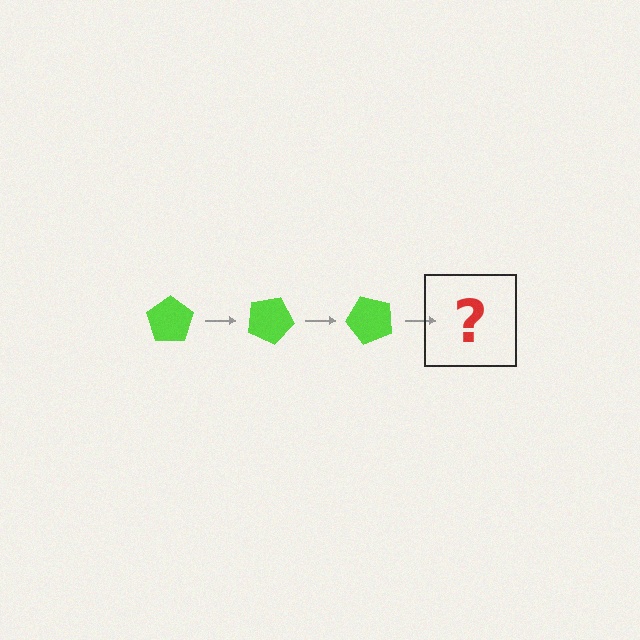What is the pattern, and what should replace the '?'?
The pattern is that the pentagon rotates 25 degrees each step. The '?' should be a lime pentagon rotated 75 degrees.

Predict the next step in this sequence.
The next step is a lime pentagon rotated 75 degrees.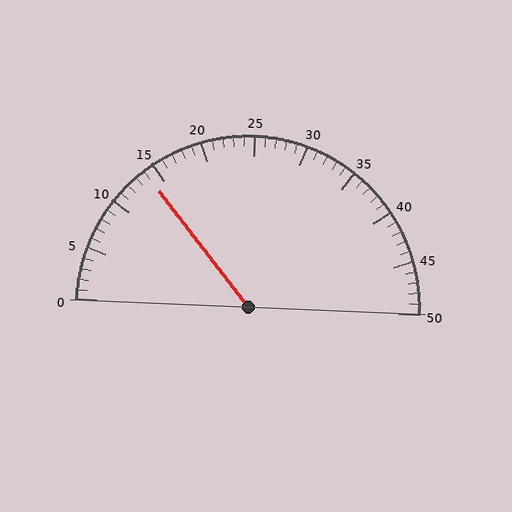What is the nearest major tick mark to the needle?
The nearest major tick mark is 15.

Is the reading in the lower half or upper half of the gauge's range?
The reading is in the lower half of the range (0 to 50).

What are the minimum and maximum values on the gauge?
The gauge ranges from 0 to 50.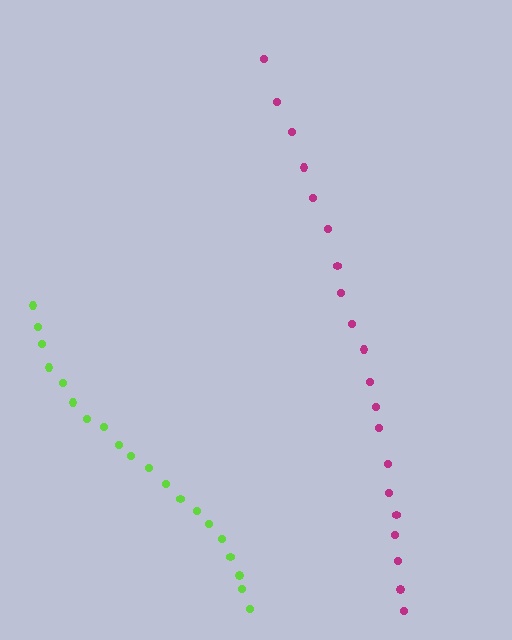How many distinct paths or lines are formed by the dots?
There are 2 distinct paths.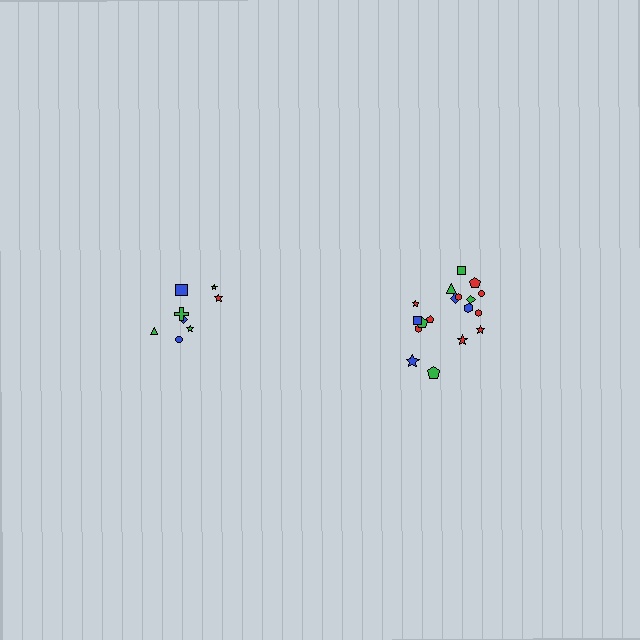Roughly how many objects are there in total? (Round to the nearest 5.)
Roughly 25 objects in total.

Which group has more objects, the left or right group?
The right group.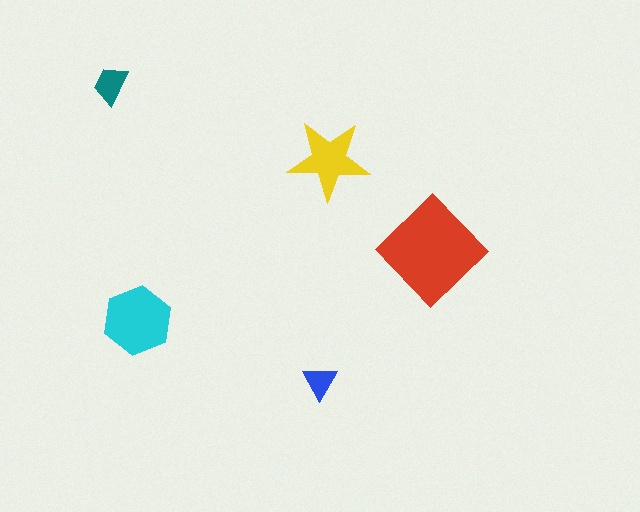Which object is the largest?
The red diamond.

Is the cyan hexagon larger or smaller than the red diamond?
Smaller.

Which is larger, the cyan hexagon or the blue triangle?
The cyan hexagon.